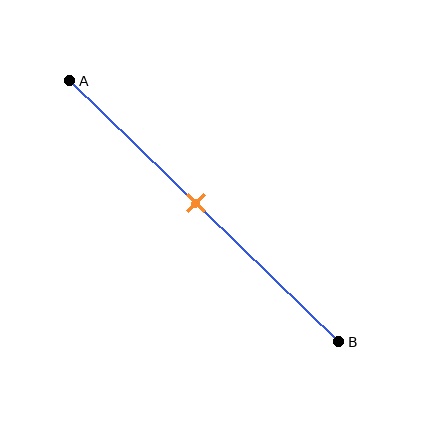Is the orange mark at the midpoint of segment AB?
No, the mark is at about 45% from A, not at the 50% midpoint.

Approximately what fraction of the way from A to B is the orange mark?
The orange mark is approximately 45% of the way from A to B.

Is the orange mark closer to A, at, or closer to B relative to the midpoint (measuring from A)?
The orange mark is closer to point A than the midpoint of segment AB.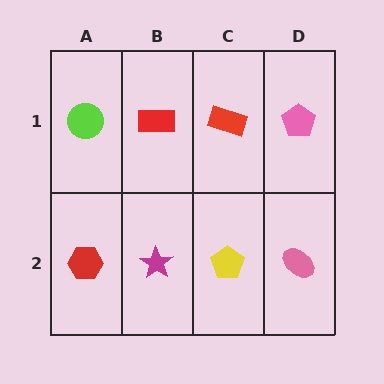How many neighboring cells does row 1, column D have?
2.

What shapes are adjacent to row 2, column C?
A red rectangle (row 1, column C), a magenta star (row 2, column B), a pink ellipse (row 2, column D).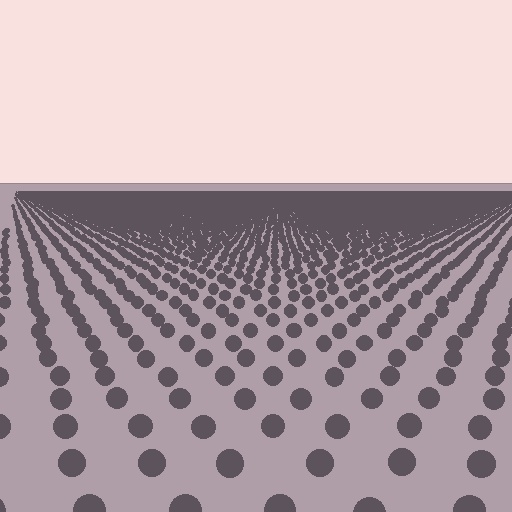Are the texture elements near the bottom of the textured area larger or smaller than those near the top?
Larger. Near the bottom, elements are closer to the viewer and appear at a bigger on-screen size.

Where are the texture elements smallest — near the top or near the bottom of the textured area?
Near the top.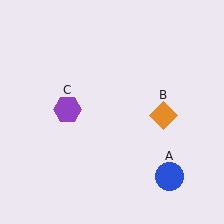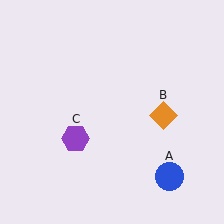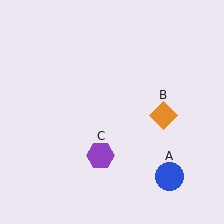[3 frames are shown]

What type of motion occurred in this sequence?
The purple hexagon (object C) rotated counterclockwise around the center of the scene.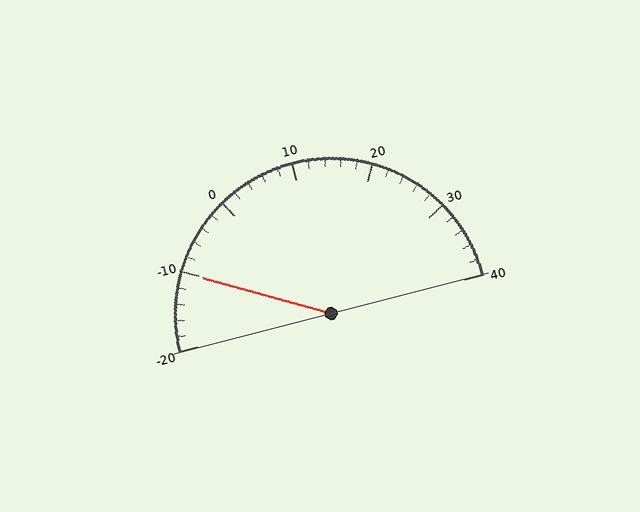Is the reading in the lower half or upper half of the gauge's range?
The reading is in the lower half of the range (-20 to 40).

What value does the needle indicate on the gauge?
The needle indicates approximately -10.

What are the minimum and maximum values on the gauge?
The gauge ranges from -20 to 40.